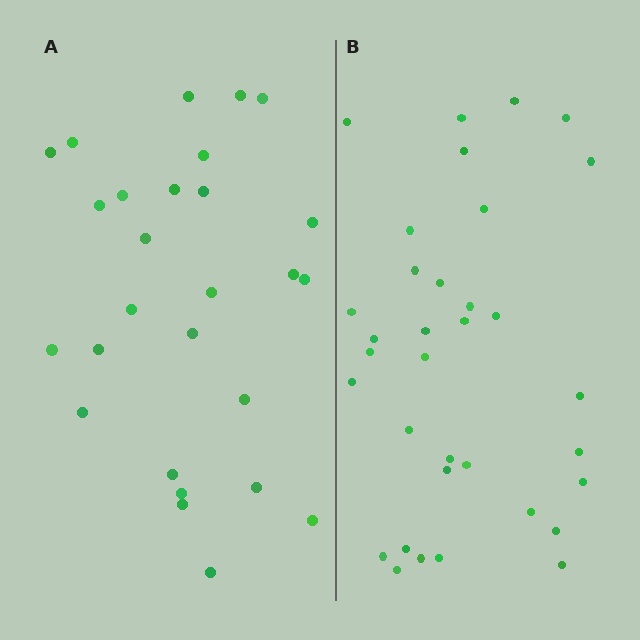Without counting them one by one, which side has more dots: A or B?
Region B (the right region) has more dots.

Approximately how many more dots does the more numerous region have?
Region B has roughly 8 or so more dots than region A.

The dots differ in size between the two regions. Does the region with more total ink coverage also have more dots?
No. Region A has more total ink coverage because its dots are larger, but region B actually contains more individual dots. Total area can be misleading — the number of items is what matters here.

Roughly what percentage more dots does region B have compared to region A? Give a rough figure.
About 25% more.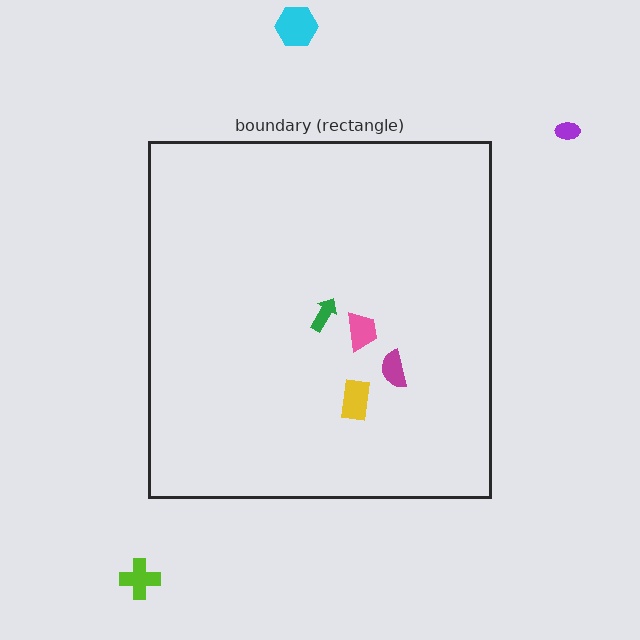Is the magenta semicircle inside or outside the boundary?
Inside.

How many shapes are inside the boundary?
4 inside, 3 outside.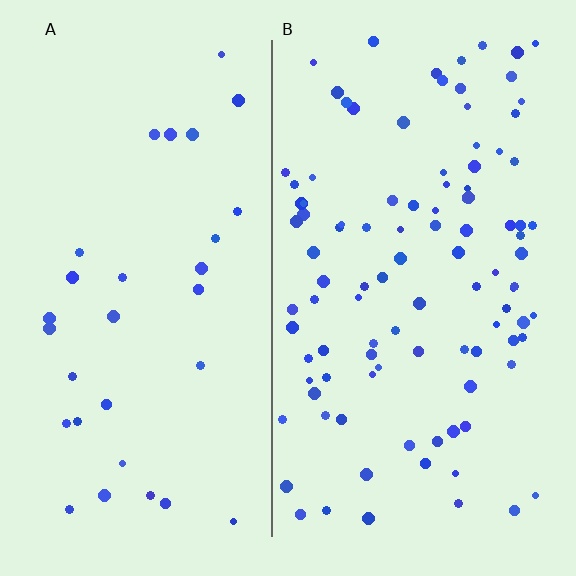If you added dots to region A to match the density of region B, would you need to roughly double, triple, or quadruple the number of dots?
Approximately triple.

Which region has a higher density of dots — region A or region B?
B (the right).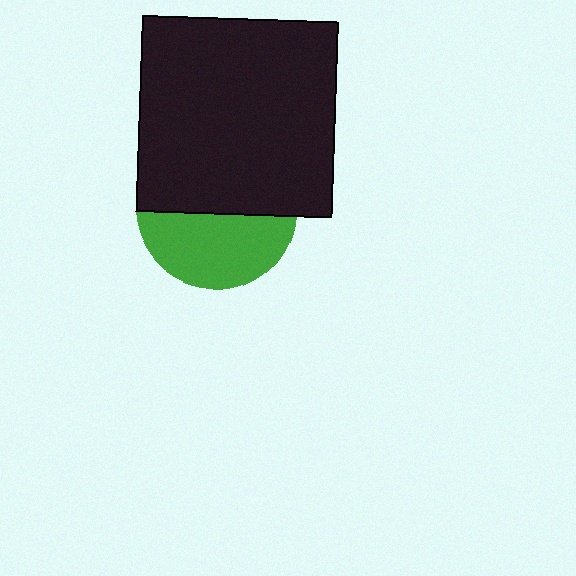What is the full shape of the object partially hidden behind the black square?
The partially hidden object is a green circle.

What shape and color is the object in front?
The object in front is a black square.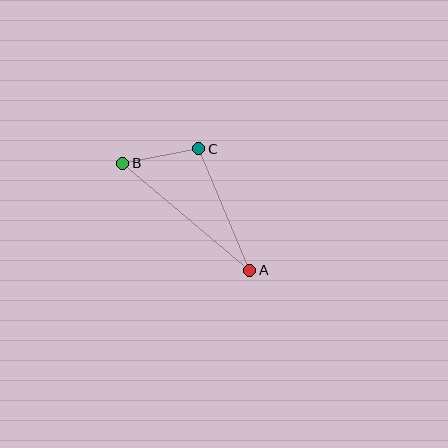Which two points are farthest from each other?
Points A and B are farthest from each other.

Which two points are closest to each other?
Points B and C are closest to each other.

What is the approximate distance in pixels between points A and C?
The distance between A and C is approximately 132 pixels.